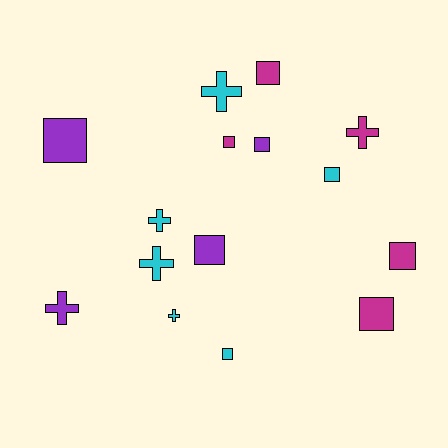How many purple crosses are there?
There is 1 purple cross.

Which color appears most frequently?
Cyan, with 6 objects.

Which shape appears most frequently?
Square, with 9 objects.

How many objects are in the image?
There are 15 objects.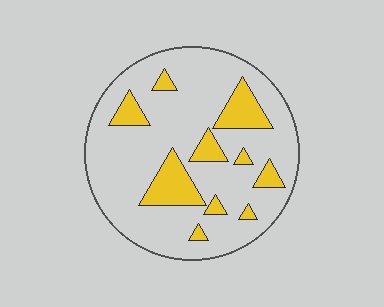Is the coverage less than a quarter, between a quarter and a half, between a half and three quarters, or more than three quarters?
Less than a quarter.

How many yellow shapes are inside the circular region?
10.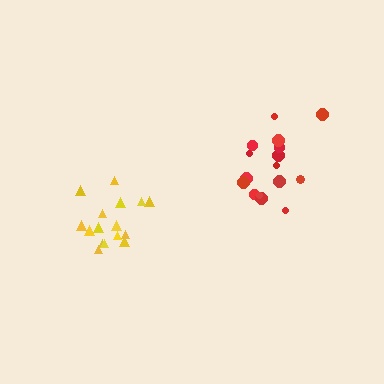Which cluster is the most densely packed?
Yellow.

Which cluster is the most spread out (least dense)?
Red.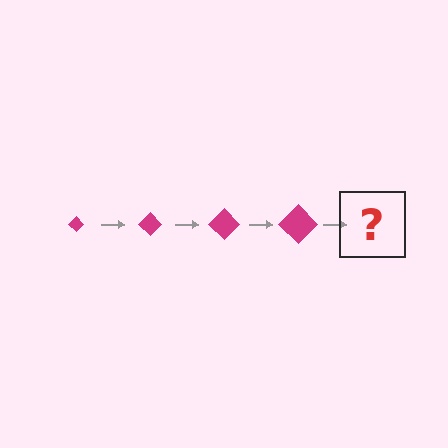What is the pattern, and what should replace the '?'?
The pattern is that the diamond gets progressively larger each step. The '?' should be a magenta diamond, larger than the previous one.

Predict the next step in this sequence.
The next step is a magenta diamond, larger than the previous one.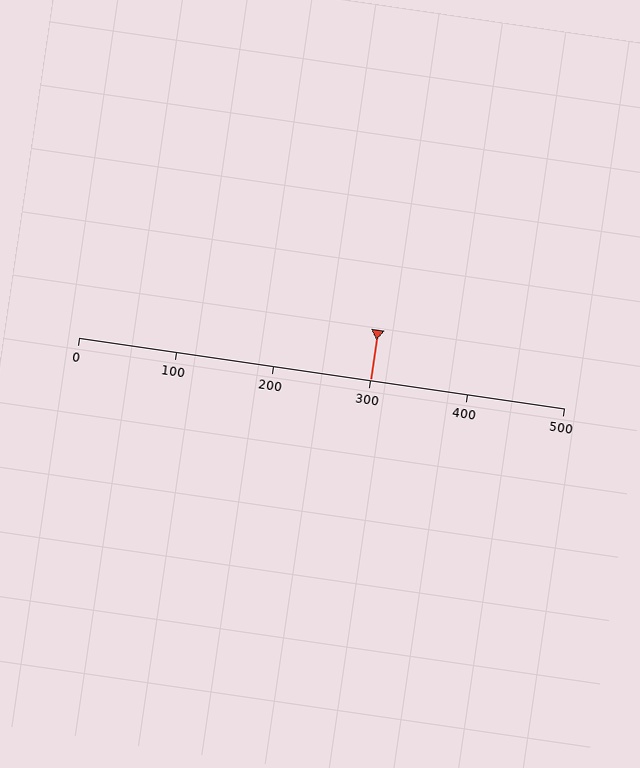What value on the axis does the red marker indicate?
The marker indicates approximately 300.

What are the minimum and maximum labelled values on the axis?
The axis runs from 0 to 500.